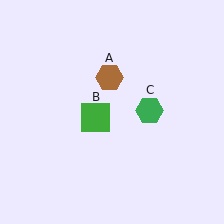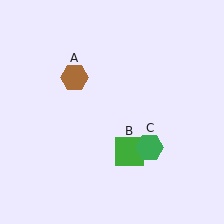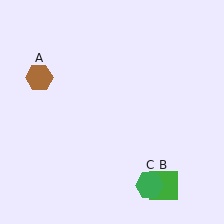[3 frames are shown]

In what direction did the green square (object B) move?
The green square (object B) moved down and to the right.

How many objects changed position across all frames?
3 objects changed position: brown hexagon (object A), green square (object B), green hexagon (object C).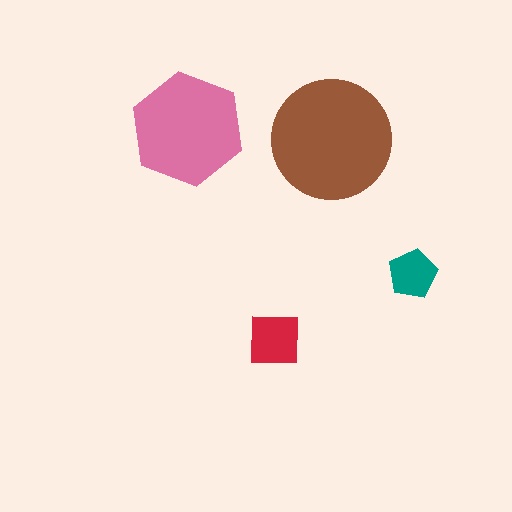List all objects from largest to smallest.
The brown circle, the pink hexagon, the red square, the teal pentagon.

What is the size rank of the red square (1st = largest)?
3rd.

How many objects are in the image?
There are 4 objects in the image.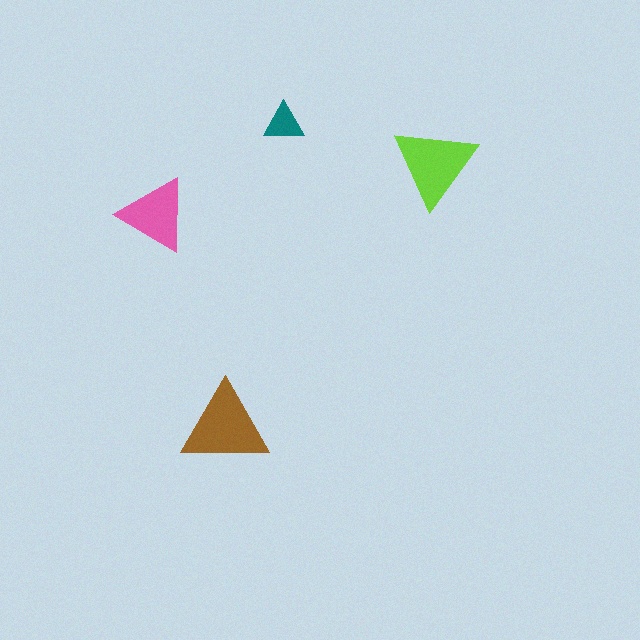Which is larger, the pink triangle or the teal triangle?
The pink one.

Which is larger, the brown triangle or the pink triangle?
The brown one.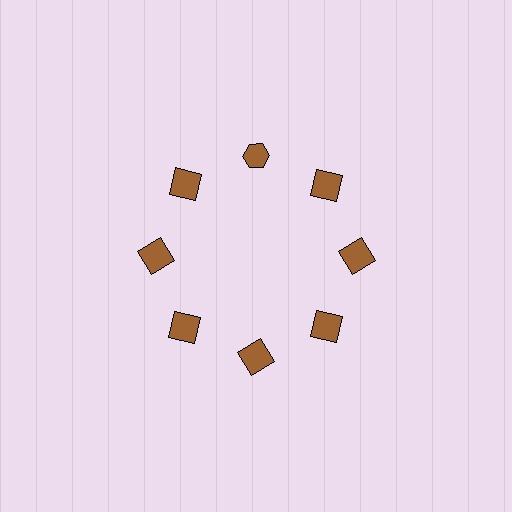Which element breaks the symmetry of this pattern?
The brown hexagon at roughly the 12 o'clock position breaks the symmetry. All other shapes are brown squares.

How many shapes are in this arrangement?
There are 8 shapes arranged in a ring pattern.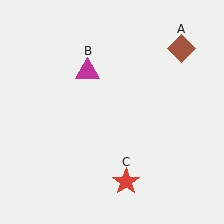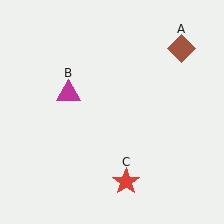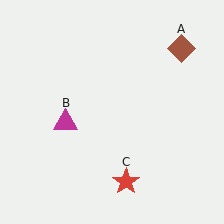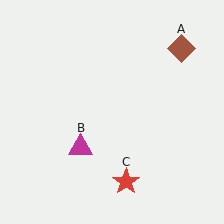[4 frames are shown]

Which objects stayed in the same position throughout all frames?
Brown diamond (object A) and red star (object C) remained stationary.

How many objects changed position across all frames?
1 object changed position: magenta triangle (object B).